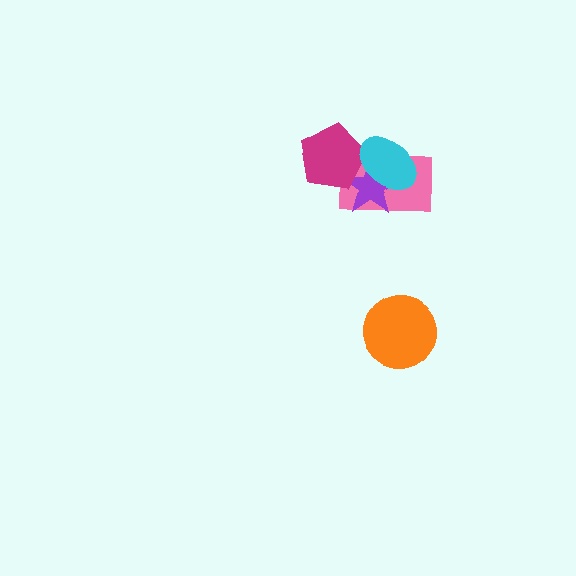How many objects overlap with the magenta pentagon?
3 objects overlap with the magenta pentagon.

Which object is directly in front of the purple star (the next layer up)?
The magenta pentagon is directly in front of the purple star.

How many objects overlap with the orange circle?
0 objects overlap with the orange circle.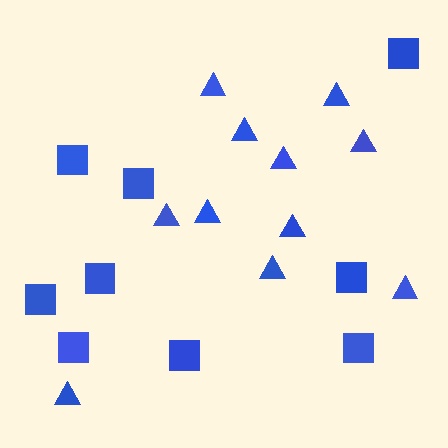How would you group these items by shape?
There are 2 groups: one group of squares (9) and one group of triangles (11).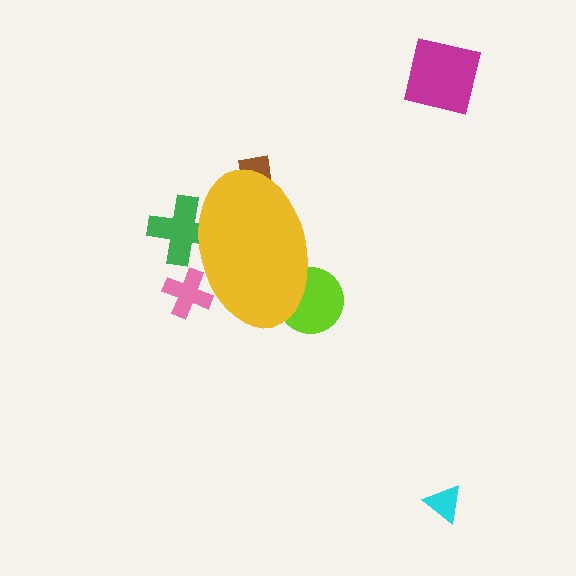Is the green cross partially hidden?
Yes, the green cross is partially hidden behind the yellow ellipse.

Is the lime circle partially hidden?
Yes, the lime circle is partially hidden behind the yellow ellipse.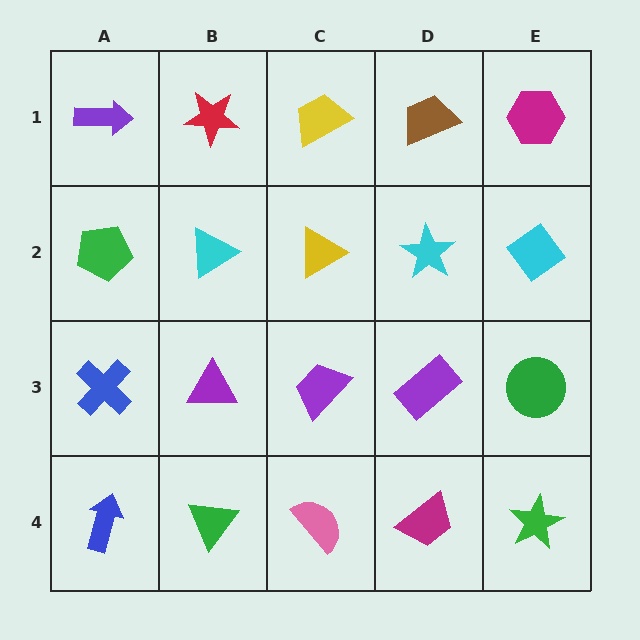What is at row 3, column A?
A blue cross.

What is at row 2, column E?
A cyan diamond.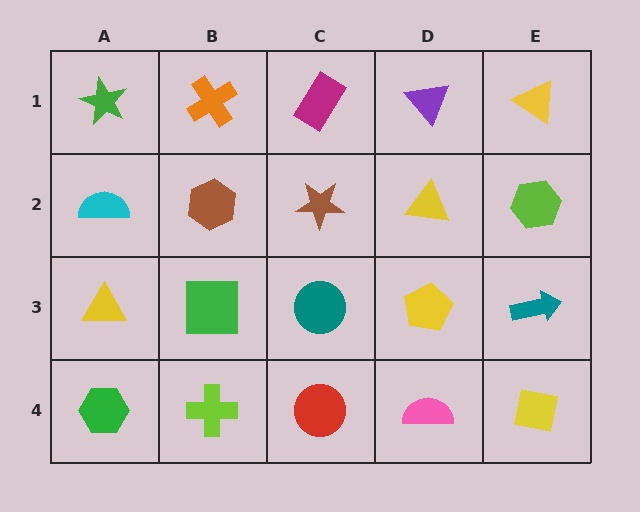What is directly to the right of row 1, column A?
An orange cross.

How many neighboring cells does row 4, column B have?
3.